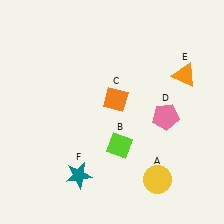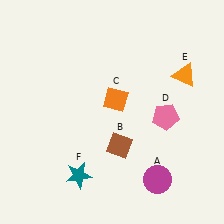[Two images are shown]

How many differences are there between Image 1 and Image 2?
There are 2 differences between the two images.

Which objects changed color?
A changed from yellow to magenta. B changed from lime to brown.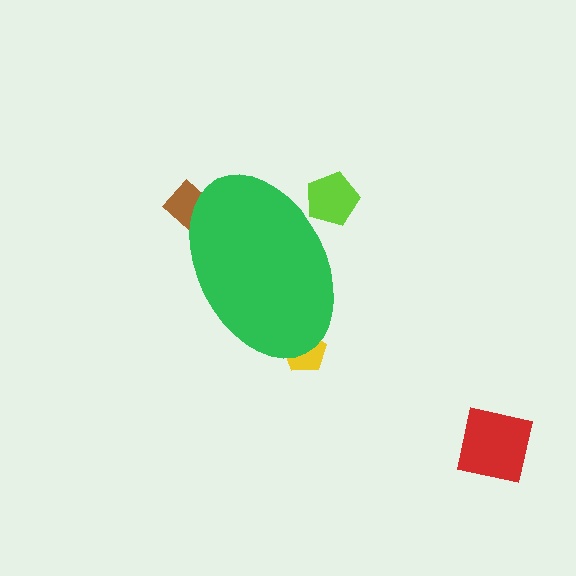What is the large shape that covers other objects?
A green ellipse.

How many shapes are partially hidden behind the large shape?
3 shapes are partially hidden.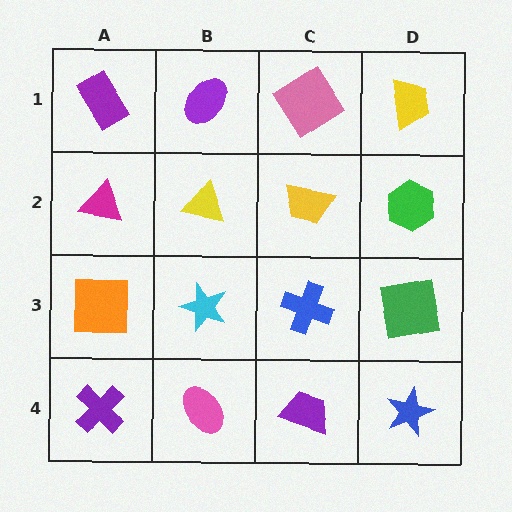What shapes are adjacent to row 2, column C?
A pink diamond (row 1, column C), a blue cross (row 3, column C), a yellow triangle (row 2, column B), a green hexagon (row 2, column D).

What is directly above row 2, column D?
A yellow trapezoid.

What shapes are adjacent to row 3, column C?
A yellow trapezoid (row 2, column C), a purple trapezoid (row 4, column C), a cyan star (row 3, column B), a green square (row 3, column D).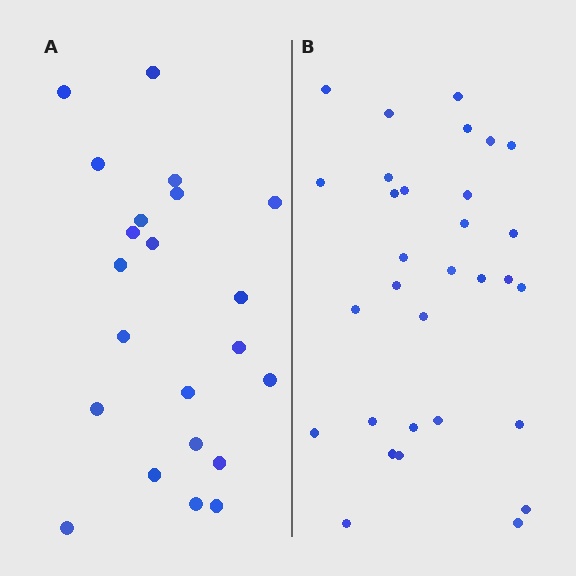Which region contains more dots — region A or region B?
Region B (the right region) has more dots.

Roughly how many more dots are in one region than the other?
Region B has roughly 8 or so more dots than region A.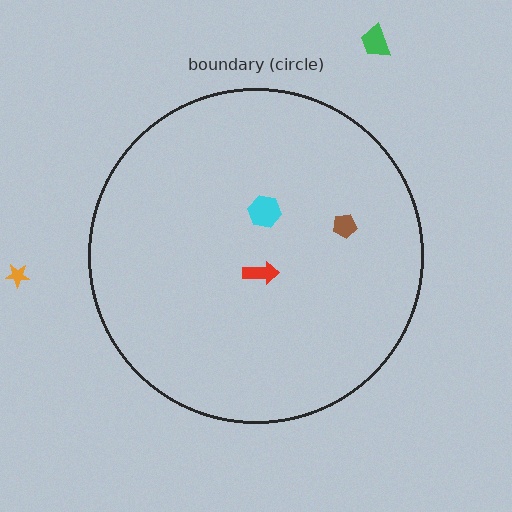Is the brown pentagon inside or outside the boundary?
Inside.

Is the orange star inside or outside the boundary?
Outside.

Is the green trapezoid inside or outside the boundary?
Outside.